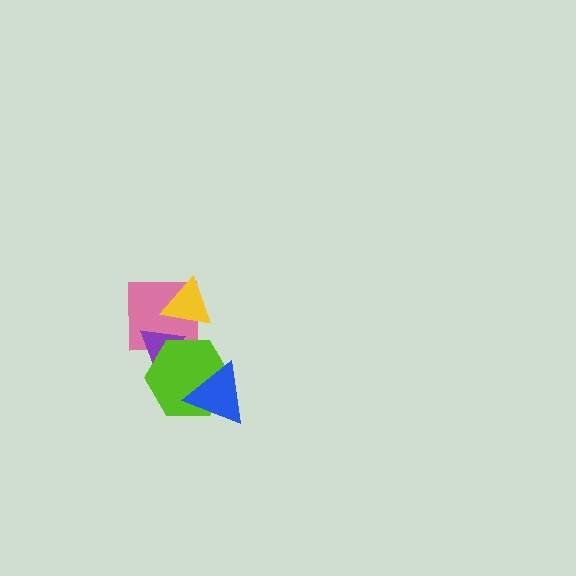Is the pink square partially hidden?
Yes, it is partially covered by another shape.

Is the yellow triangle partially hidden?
No, no other shape covers it.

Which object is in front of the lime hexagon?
The blue triangle is in front of the lime hexagon.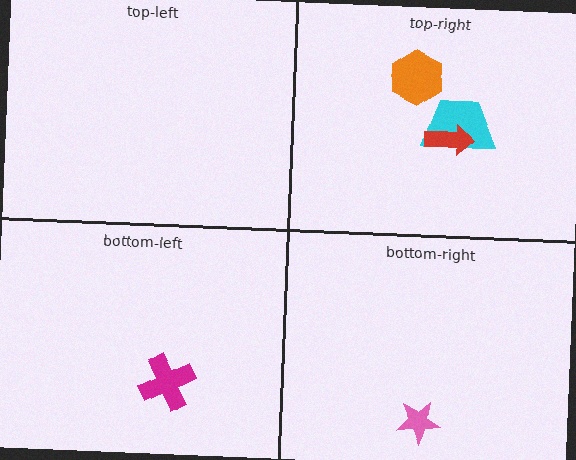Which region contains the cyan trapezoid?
The top-right region.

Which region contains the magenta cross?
The bottom-left region.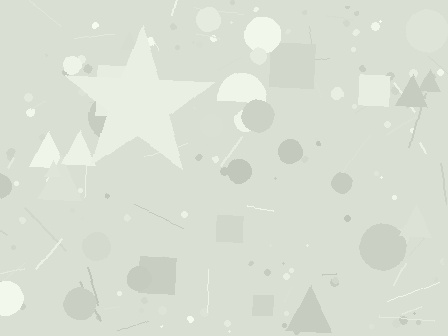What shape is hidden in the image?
A star is hidden in the image.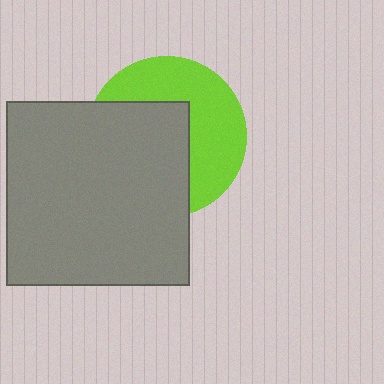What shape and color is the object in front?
The object in front is a gray square.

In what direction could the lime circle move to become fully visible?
The lime circle could move toward the upper-right. That would shift it out from behind the gray square entirely.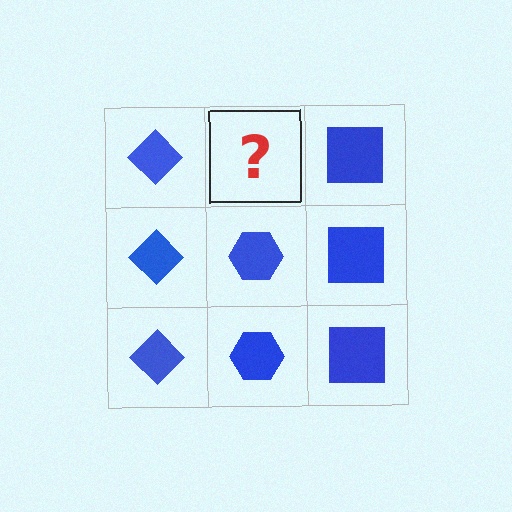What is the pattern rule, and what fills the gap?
The rule is that each column has a consistent shape. The gap should be filled with a blue hexagon.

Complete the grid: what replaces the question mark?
The question mark should be replaced with a blue hexagon.